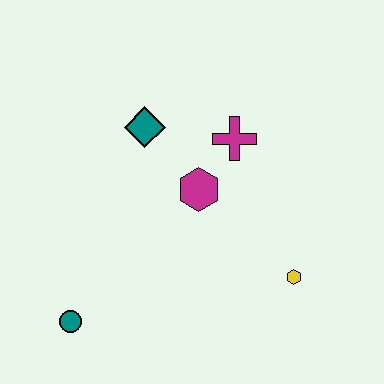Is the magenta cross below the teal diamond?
Yes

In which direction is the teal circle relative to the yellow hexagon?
The teal circle is to the left of the yellow hexagon.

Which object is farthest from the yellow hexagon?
The teal circle is farthest from the yellow hexagon.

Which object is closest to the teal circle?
The magenta hexagon is closest to the teal circle.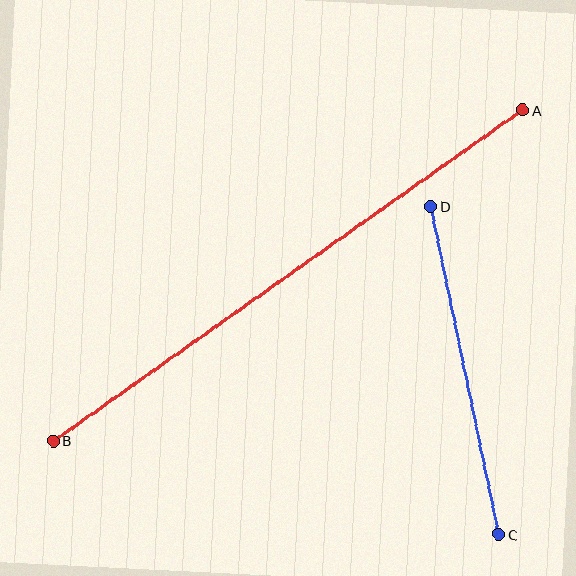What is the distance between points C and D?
The distance is approximately 335 pixels.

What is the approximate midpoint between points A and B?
The midpoint is at approximately (288, 276) pixels.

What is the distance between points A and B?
The distance is approximately 574 pixels.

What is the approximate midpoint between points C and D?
The midpoint is at approximately (465, 370) pixels.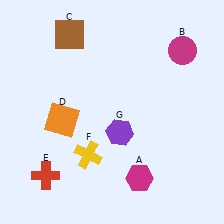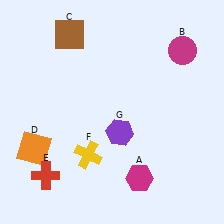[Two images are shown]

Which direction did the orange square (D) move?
The orange square (D) moved down.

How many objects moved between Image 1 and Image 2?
1 object moved between the two images.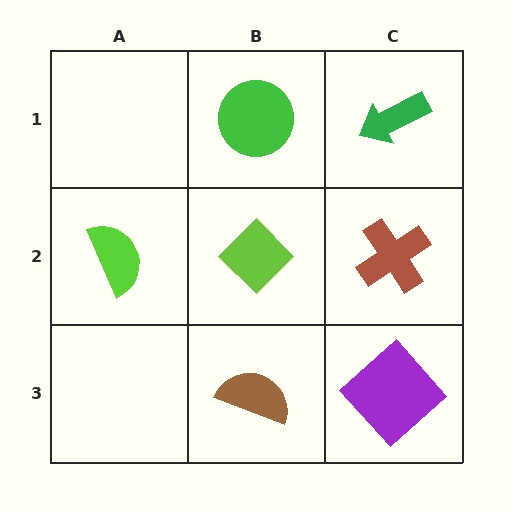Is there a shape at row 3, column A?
No, that cell is empty.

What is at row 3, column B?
A brown semicircle.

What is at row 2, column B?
A lime diamond.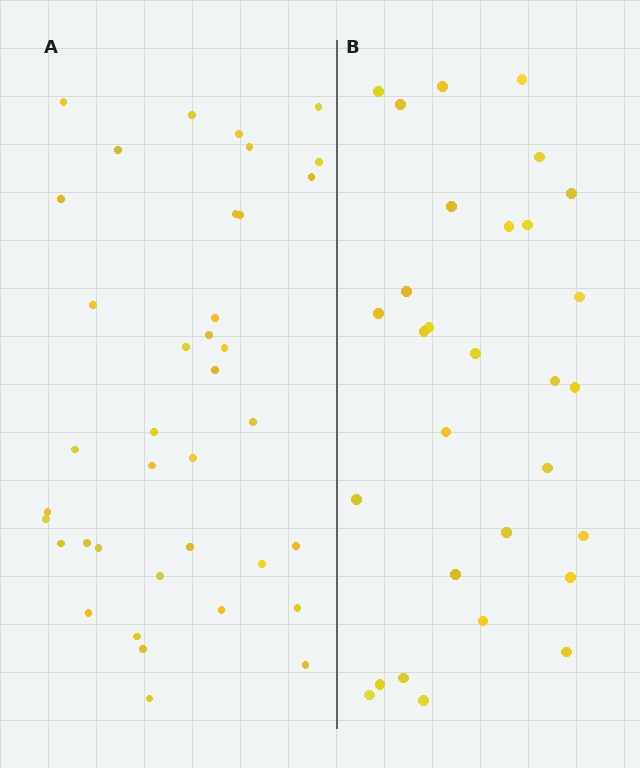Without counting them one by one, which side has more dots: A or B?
Region A (the left region) has more dots.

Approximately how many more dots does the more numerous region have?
Region A has roughly 8 or so more dots than region B.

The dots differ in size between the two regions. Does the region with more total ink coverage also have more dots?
No. Region B has more total ink coverage because its dots are larger, but region A actually contains more individual dots. Total area can be misleading — the number of items is what matters here.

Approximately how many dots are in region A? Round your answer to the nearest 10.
About 40 dots. (The exact count is 38, which rounds to 40.)